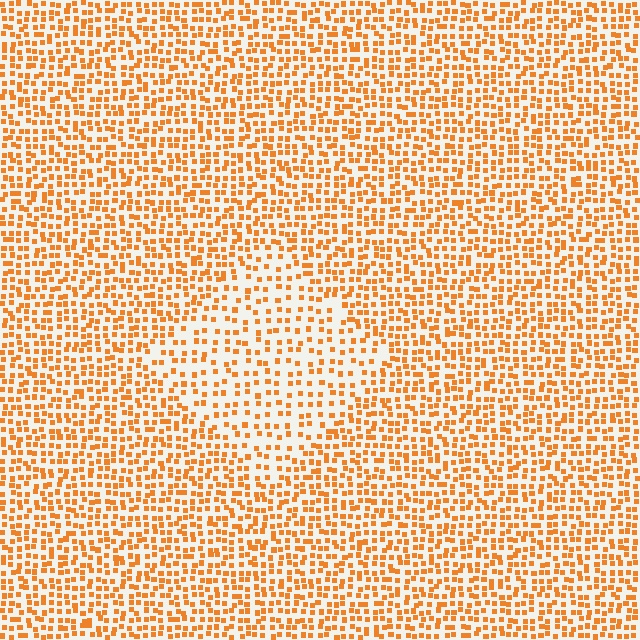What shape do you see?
I see a diamond.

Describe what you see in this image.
The image contains small orange elements arranged at two different densities. A diamond-shaped region is visible where the elements are less densely packed than the surrounding area.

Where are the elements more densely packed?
The elements are more densely packed outside the diamond boundary.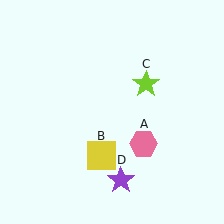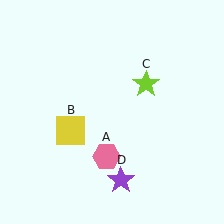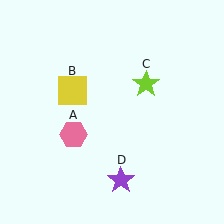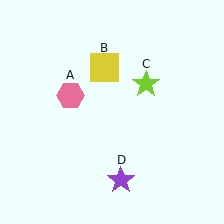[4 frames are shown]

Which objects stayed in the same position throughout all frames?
Lime star (object C) and purple star (object D) remained stationary.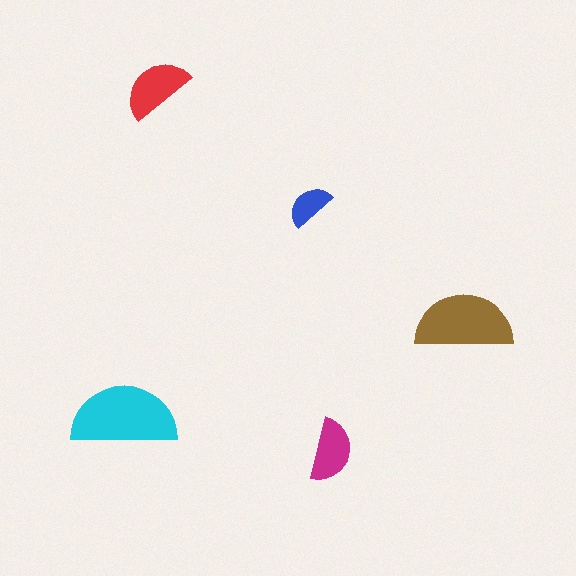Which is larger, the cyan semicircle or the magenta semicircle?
The cyan one.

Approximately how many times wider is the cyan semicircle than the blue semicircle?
About 2.5 times wider.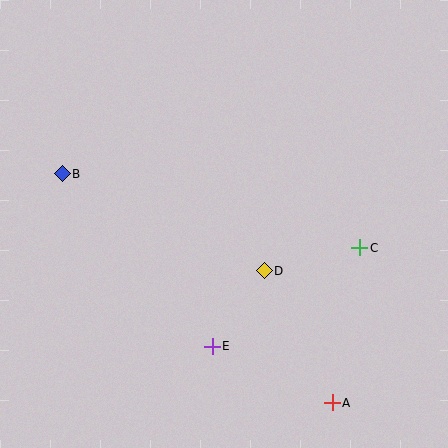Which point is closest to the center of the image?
Point D at (264, 271) is closest to the center.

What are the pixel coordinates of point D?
Point D is at (264, 271).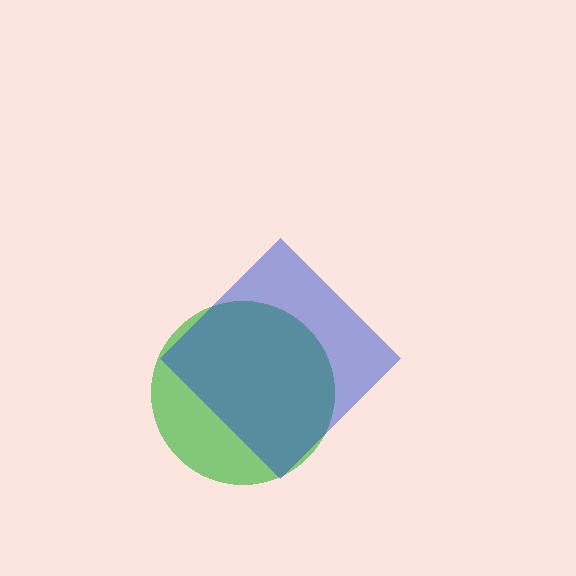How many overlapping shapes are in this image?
There are 2 overlapping shapes in the image.